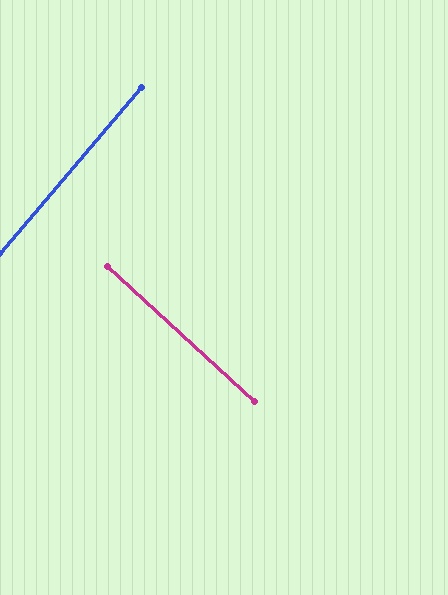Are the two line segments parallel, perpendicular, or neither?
Perpendicular — they meet at approximately 88°.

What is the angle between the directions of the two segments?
Approximately 88 degrees.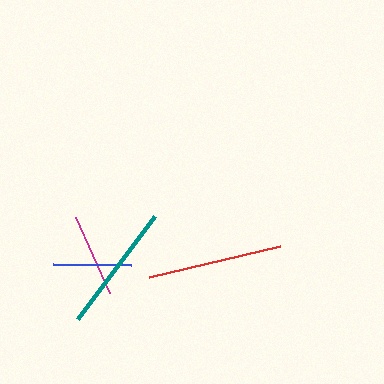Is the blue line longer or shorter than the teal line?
The teal line is longer than the blue line.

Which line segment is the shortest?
The blue line is the shortest at approximately 78 pixels.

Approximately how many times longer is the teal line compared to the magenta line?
The teal line is approximately 1.5 times the length of the magenta line.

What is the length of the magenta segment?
The magenta segment is approximately 84 pixels long.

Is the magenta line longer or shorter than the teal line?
The teal line is longer than the magenta line.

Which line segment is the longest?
The red line is the longest at approximately 135 pixels.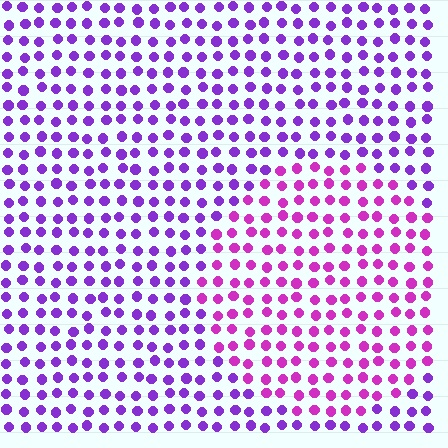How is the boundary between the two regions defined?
The boundary is defined purely by a slight shift in hue (about 33 degrees). Spacing, size, and orientation are identical on both sides.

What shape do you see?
I see a circle.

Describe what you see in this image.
The image is filled with small purple elements in a uniform arrangement. A circle-shaped region is visible where the elements are tinted to a slightly different hue, forming a subtle color boundary.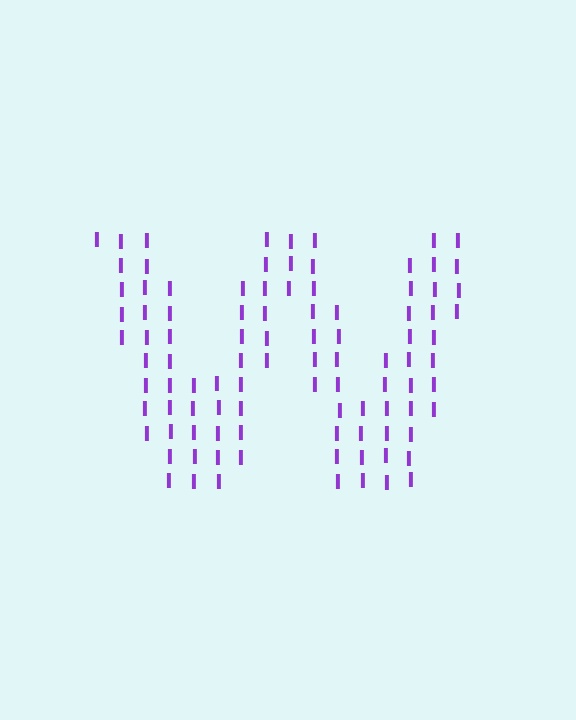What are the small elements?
The small elements are letter I's.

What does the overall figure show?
The overall figure shows the letter W.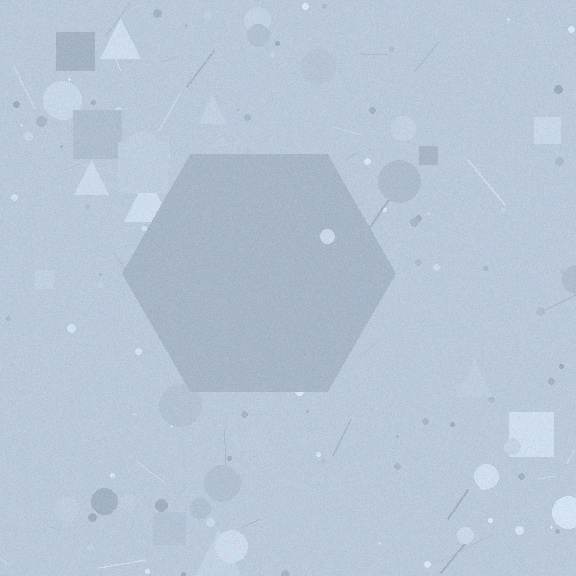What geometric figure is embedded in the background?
A hexagon is embedded in the background.